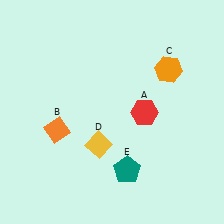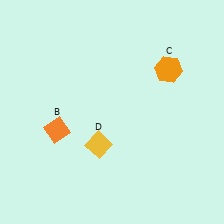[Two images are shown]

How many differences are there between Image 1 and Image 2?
There are 2 differences between the two images.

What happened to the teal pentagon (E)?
The teal pentagon (E) was removed in Image 2. It was in the bottom-right area of Image 1.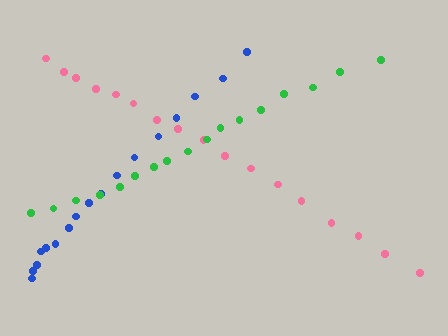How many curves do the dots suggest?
There are 3 distinct paths.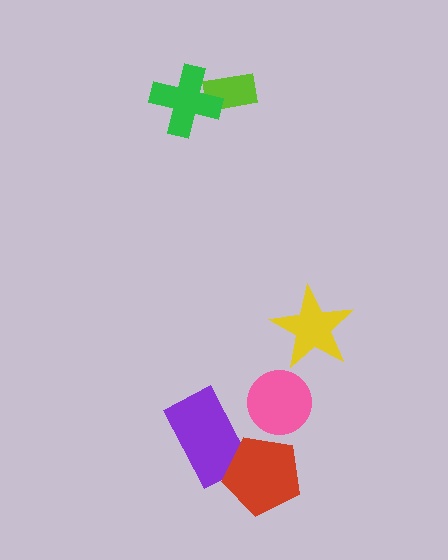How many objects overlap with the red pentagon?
1 object overlaps with the red pentagon.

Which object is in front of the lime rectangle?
The green cross is in front of the lime rectangle.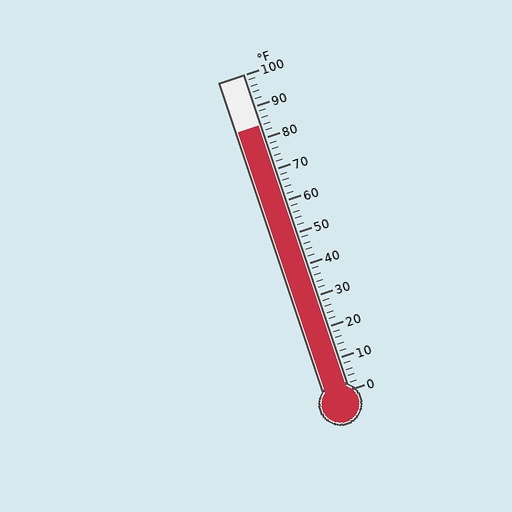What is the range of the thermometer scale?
The thermometer scale ranges from 0°F to 100°F.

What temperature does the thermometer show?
The thermometer shows approximately 84°F.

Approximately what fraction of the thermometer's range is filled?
The thermometer is filled to approximately 85% of its range.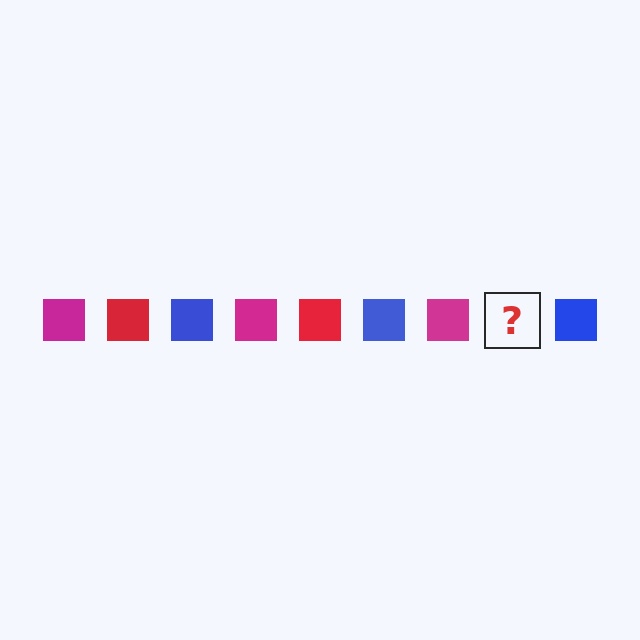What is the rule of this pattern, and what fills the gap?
The rule is that the pattern cycles through magenta, red, blue squares. The gap should be filled with a red square.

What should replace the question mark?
The question mark should be replaced with a red square.